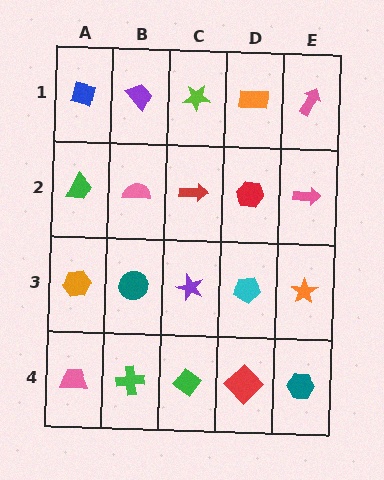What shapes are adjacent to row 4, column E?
An orange star (row 3, column E), a red diamond (row 4, column D).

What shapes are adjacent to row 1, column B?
A pink semicircle (row 2, column B), a blue diamond (row 1, column A), a lime star (row 1, column C).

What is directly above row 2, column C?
A lime star.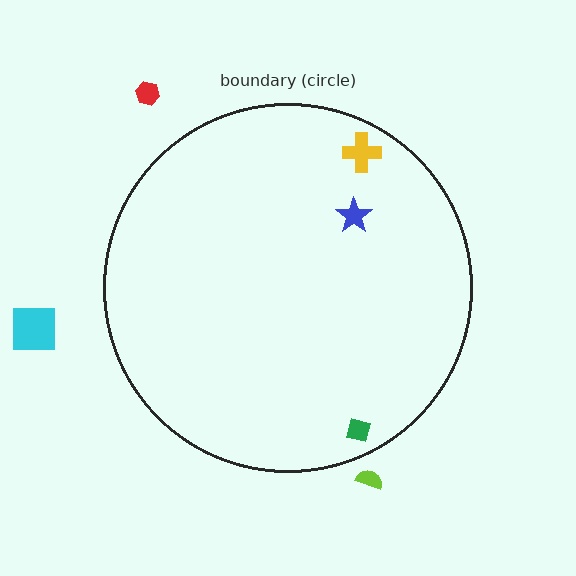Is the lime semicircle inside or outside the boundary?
Outside.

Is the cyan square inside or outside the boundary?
Outside.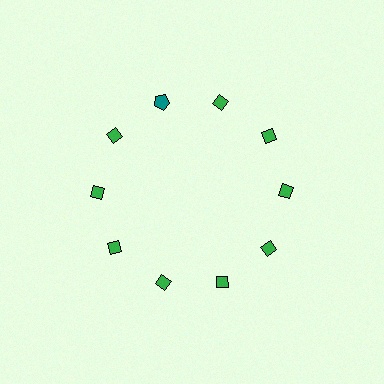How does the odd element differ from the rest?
It differs in both color (teal instead of green) and shape (pentagon instead of diamond).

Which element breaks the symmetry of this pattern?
The teal pentagon at roughly the 11 o'clock position breaks the symmetry. All other shapes are green diamonds.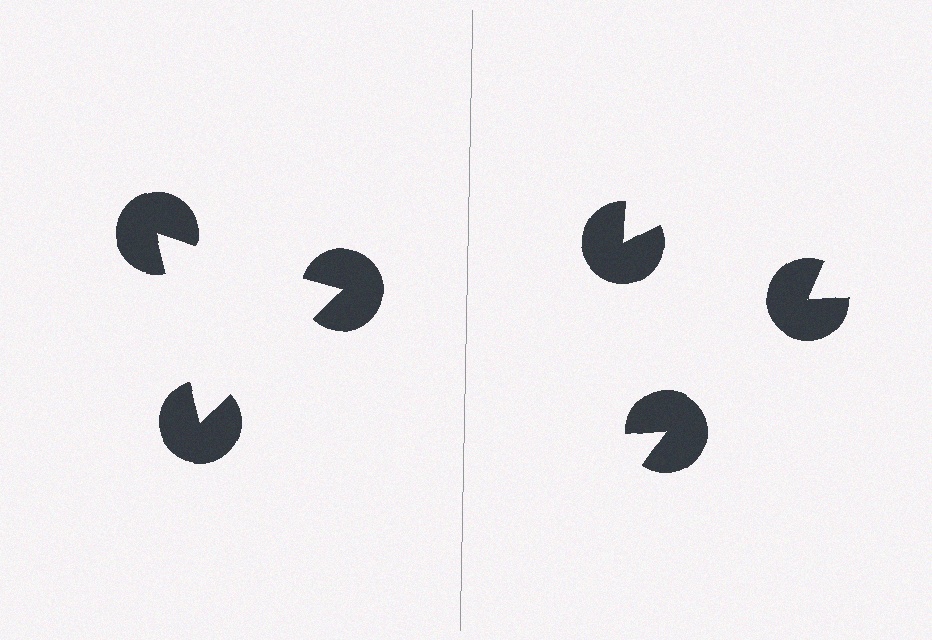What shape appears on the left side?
An illusory triangle.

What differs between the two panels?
The pac-man discs are positioned identically on both sides; only the wedge orientations differ. On the left they align to a triangle; on the right they are misaligned.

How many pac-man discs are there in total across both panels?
6 — 3 on each side.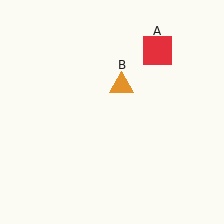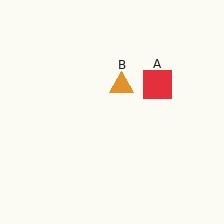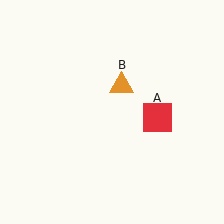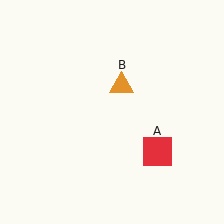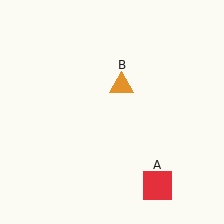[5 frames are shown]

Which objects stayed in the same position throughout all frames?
Orange triangle (object B) remained stationary.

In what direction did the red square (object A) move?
The red square (object A) moved down.